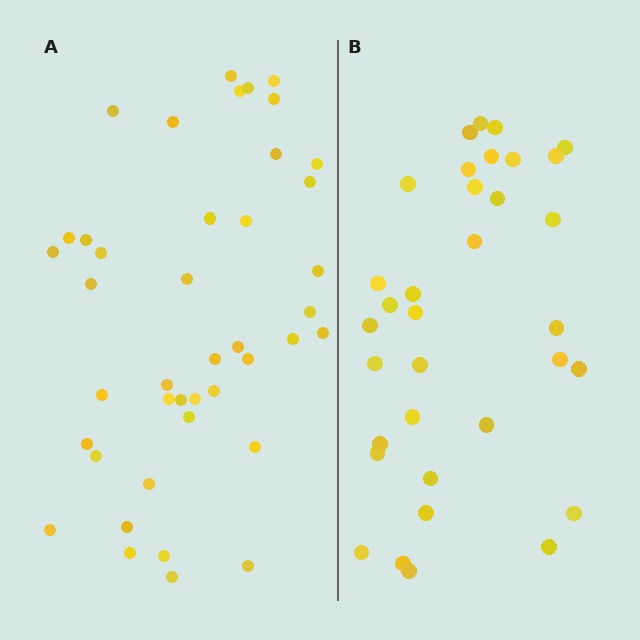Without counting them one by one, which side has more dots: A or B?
Region A (the left region) has more dots.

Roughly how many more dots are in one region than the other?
Region A has roughly 8 or so more dots than region B.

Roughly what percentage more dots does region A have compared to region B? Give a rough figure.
About 25% more.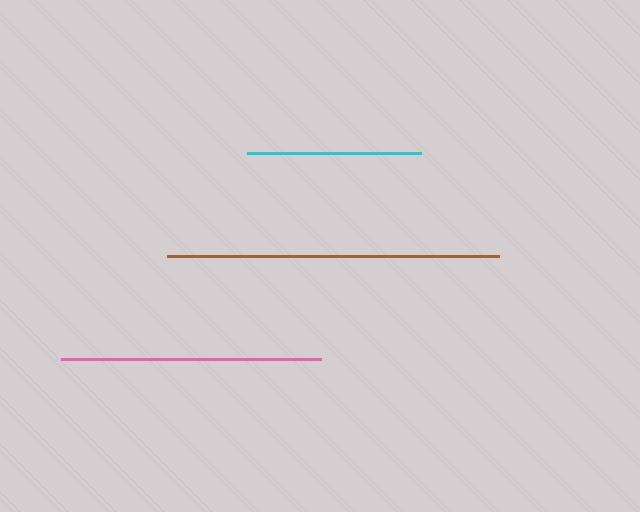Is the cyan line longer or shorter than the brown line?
The brown line is longer than the cyan line.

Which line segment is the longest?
The brown line is the longest at approximately 331 pixels.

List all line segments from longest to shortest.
From longest to shortest: brown, pink, cyan.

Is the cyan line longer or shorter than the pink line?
The pink line is longer than the cyan line.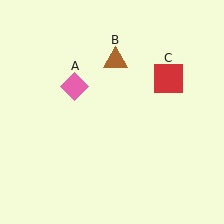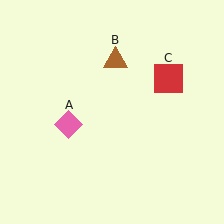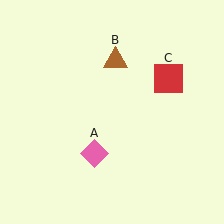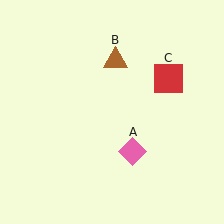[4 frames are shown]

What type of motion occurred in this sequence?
The pink diamond (object A) rotated counterclockwise around the center of the scene.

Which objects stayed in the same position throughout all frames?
Brown triangle (object B) and red square (object C) remained stationary.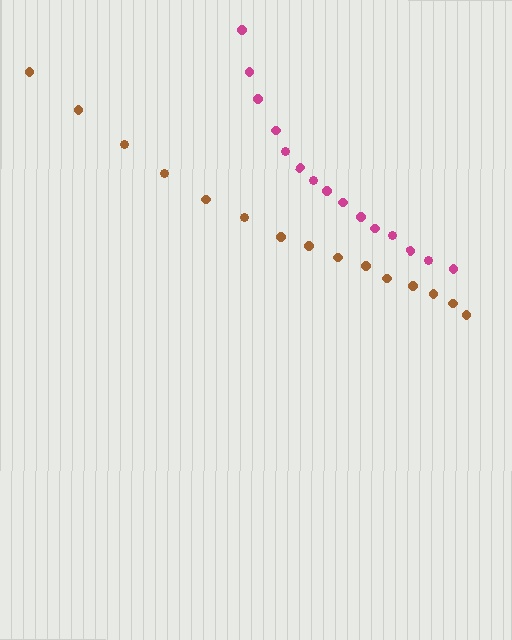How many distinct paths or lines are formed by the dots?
There are 2 distinct paths.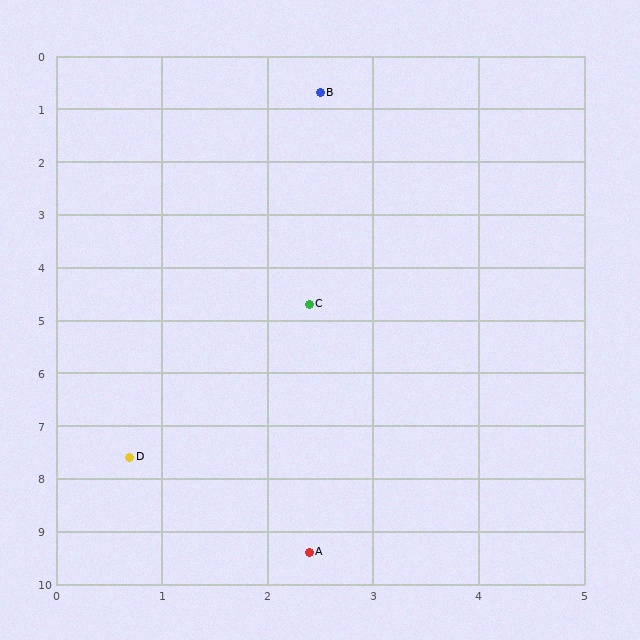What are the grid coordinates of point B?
Point B is at approximately (2.5, 0.7).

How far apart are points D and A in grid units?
Points D and A are about 2.5 grid units apart.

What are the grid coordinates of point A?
Point A is at approximately (2.4, 9.4).